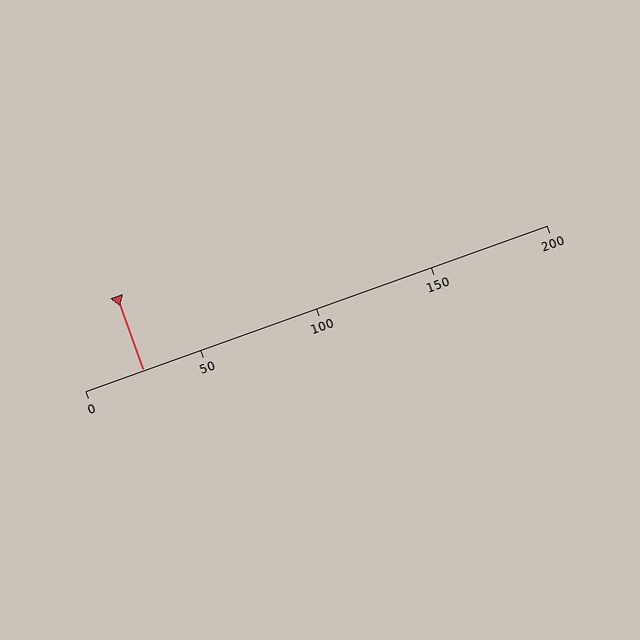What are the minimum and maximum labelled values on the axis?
The axis runs from 0 to 200.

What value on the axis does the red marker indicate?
The marker indicates approximately 25.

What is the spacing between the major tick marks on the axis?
The major ticks are spaced 50 apart.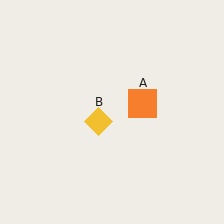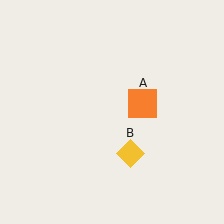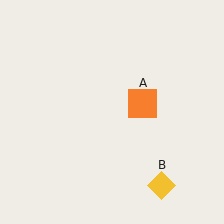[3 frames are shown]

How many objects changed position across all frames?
1 object changed position: yellow diamond (object B).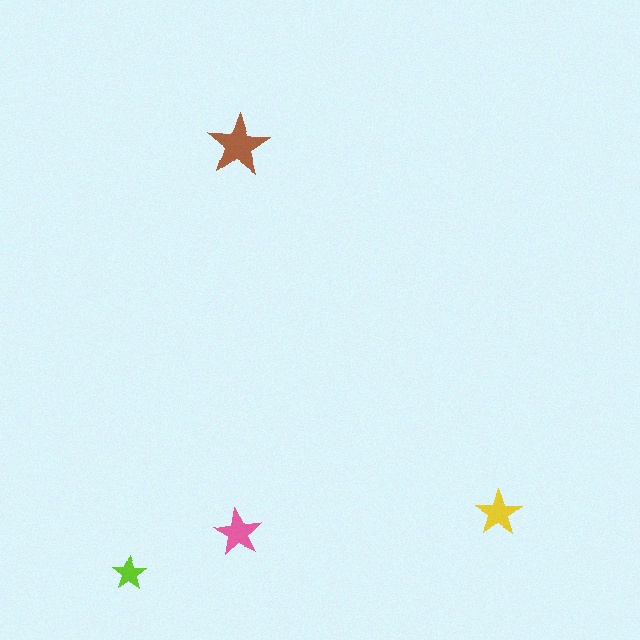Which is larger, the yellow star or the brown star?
The brown one.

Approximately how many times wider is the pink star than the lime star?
About 1.5 times wider.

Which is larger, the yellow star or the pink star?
The pink one.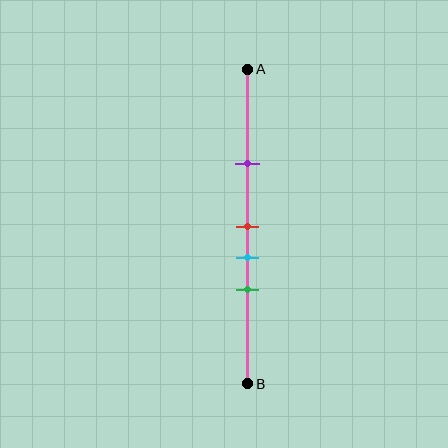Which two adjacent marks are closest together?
The red and cyan marks are the closest adjacent pair.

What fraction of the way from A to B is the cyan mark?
The cyan mark is approximately 60% (0.6) of the way from A to B.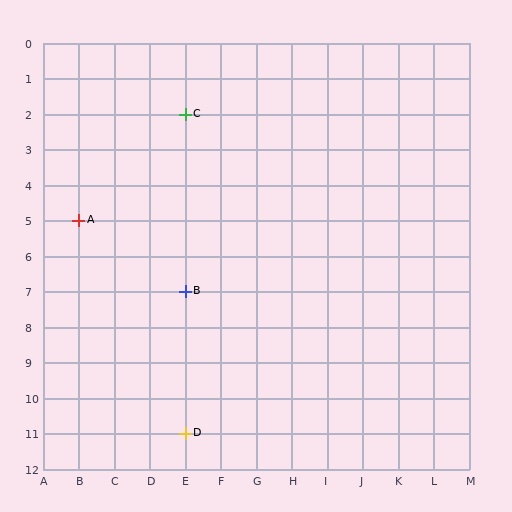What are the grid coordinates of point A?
Point A is at grid coordinates (B, 5).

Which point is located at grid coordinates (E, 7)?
Point B is at (E, 7).